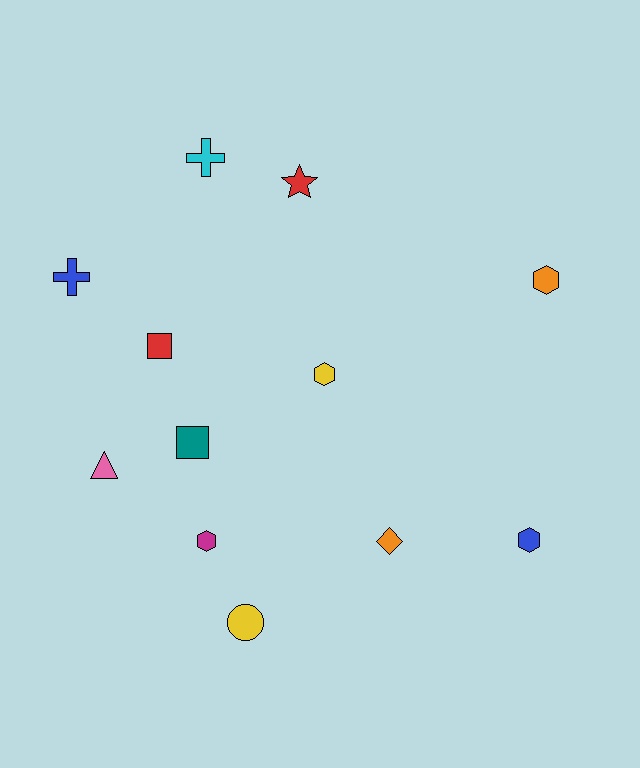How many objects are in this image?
There are 12 objects.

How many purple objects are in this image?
There are no purple objects.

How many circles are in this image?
There is 1 circle.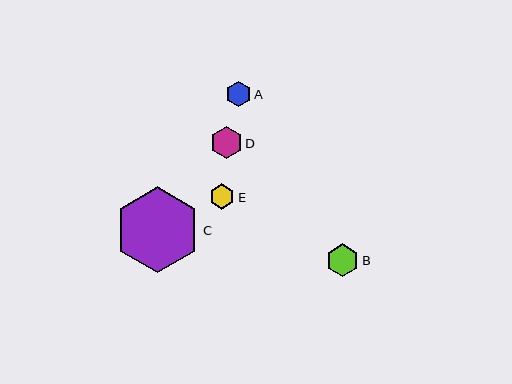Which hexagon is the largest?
Hexagon C is the largest with a size of approximately 86 pixels.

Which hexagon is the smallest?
Hexagon E is the smallest with a size of approximately 25 pixels.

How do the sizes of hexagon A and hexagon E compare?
Hexagon A and hexagon E are approximately the same size.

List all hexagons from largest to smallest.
From largest to smallest: C, B, D, A, E.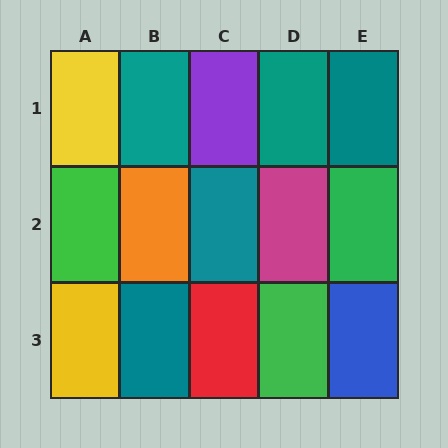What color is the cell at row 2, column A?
Green.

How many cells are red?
1 cell is red.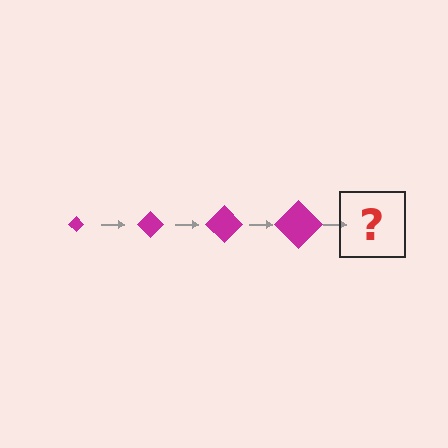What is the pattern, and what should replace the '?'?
The pattern is that the diamond gets progressively larger each step. The '?' should be a magenta diamond, larger than the previous one.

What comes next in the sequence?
The next element should be a magenta diamond, larger than the previous one.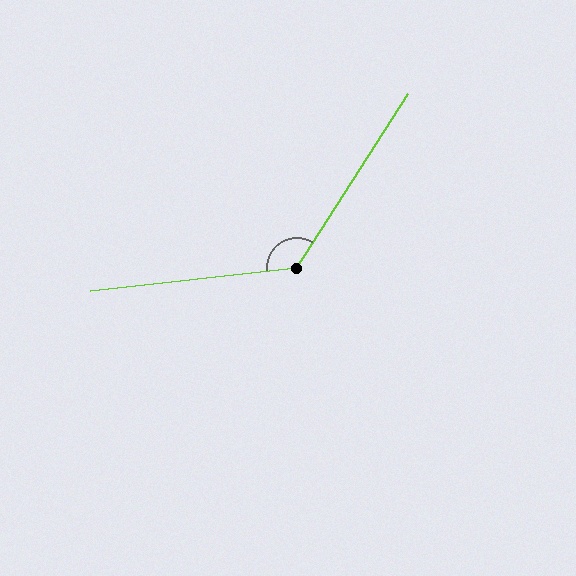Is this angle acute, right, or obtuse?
It is obtuse.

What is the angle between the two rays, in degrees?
Approximately 129 degrees.